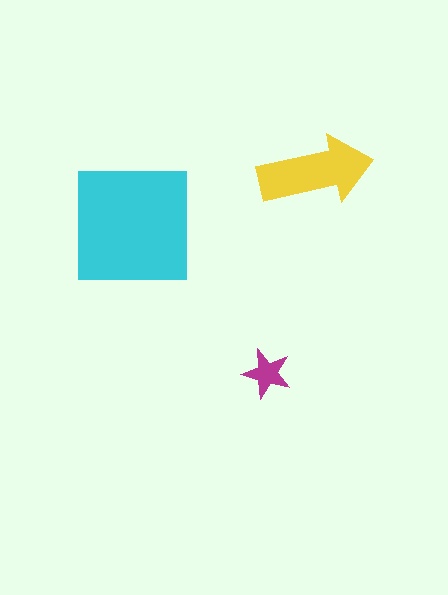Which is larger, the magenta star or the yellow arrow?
The yellow arrow.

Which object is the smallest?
The magenta star.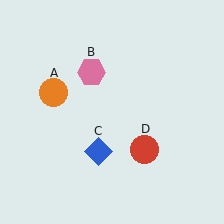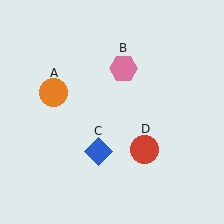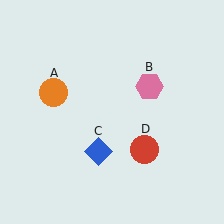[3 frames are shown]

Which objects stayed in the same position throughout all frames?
Orange circle (object A) and blue diamond (object C) and red circle (object D) remained stationary.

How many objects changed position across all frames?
1 object changed position: pink hexagon (object B).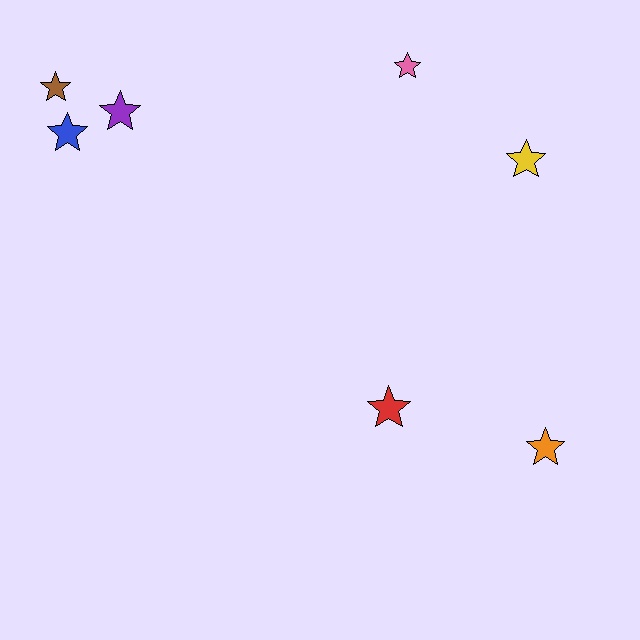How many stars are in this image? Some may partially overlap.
There are 7 stars.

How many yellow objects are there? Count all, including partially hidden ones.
There is 1 yellow object.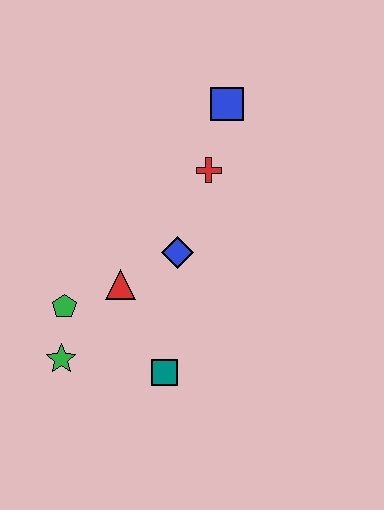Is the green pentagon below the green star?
No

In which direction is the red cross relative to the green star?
The red cross is above the green star.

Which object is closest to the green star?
The green pentagon is closest to the green star.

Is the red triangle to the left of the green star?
No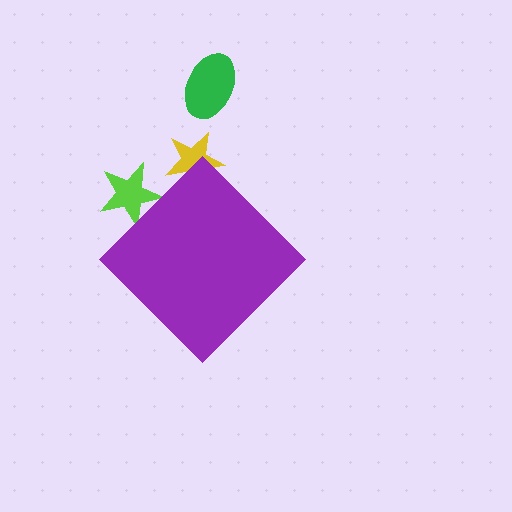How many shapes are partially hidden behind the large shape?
2 shapes are partially hidden.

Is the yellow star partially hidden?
Yes, the yellow star is partially hidden behind the purple diamond.